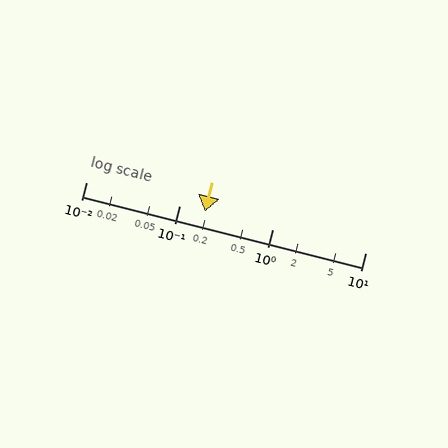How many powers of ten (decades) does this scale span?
The scale spans 3 decades, from 0.01 to 10.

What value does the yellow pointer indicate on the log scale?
The pointer indicates approximately 0.19.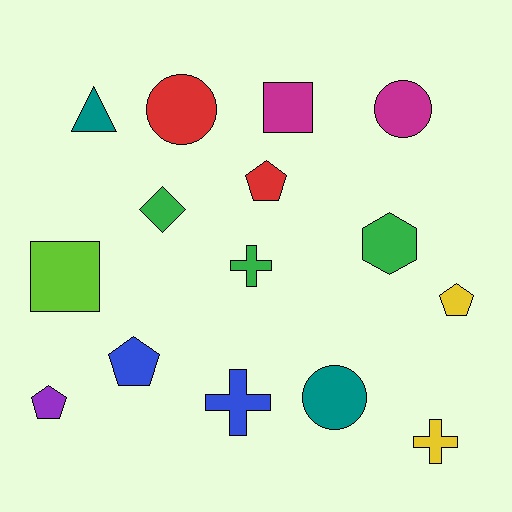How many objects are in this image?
There are 15 objects.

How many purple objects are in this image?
There is 1 purple object.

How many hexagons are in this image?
There is 1 hexagon.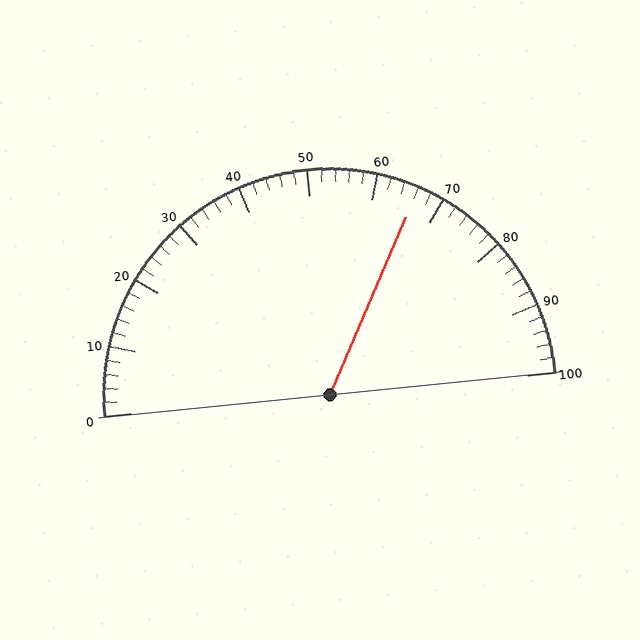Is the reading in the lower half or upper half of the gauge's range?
The reading is in the upper half of the range (0 to 100).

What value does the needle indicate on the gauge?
The needle indicates approximately 66.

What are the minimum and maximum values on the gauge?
The gauge ranges from 0 to 100.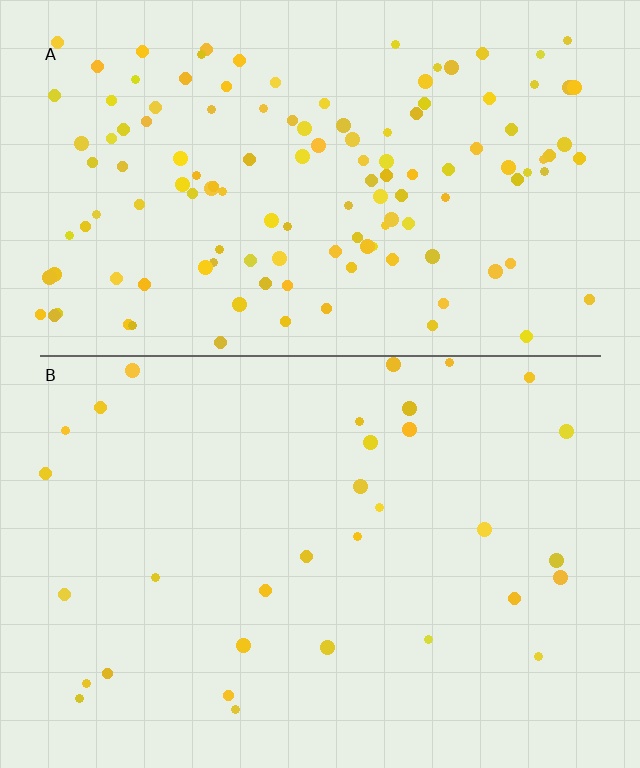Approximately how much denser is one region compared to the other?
Approximately 4.1× — region A over region B.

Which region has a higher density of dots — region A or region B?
A (the top).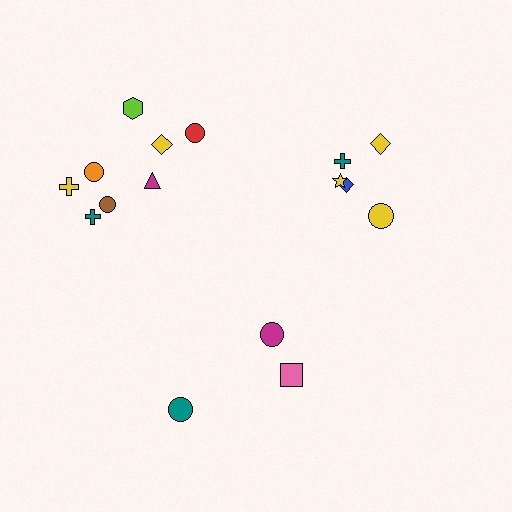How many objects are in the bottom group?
There are 3 objects.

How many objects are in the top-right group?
There are 5 objects.